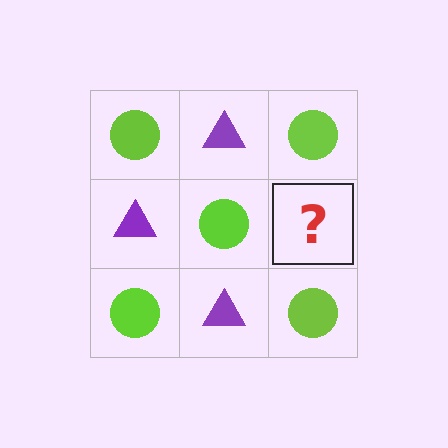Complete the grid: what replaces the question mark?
The question mark should be replaced with a purple triangle.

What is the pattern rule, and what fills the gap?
The rule is that it alternates lime circle and purple triangle in a checkerboard pattern. The gap should be filled with a purple triangle.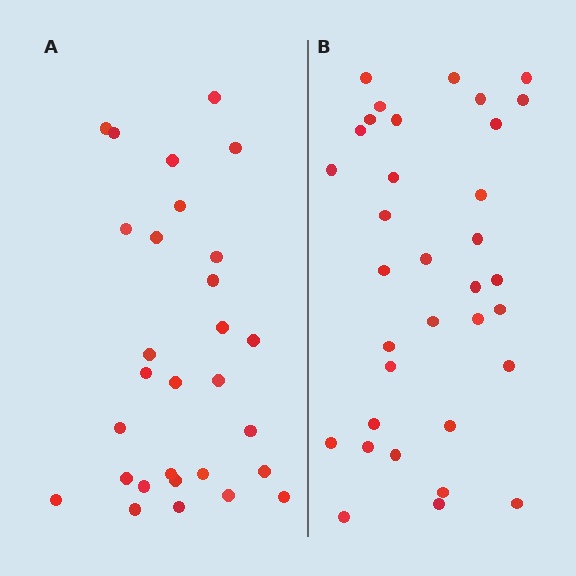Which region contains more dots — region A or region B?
Region B (the right region) has more dots.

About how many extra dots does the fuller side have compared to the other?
Region B has about 5 more dots than region A.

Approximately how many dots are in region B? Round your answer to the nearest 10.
About 30 dots. (The exact count is 34, which rounds to 30.)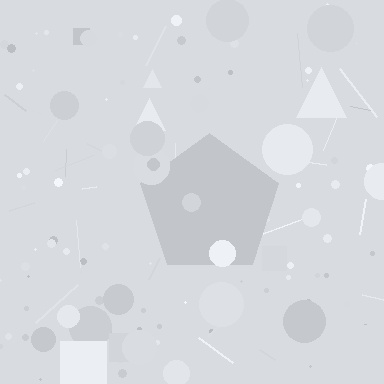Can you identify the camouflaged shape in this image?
The camouflaged shape is a pentagon.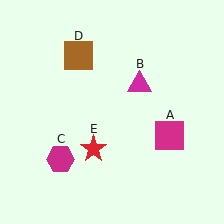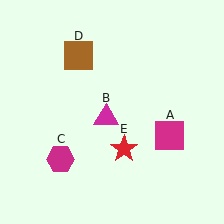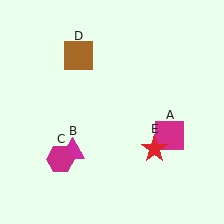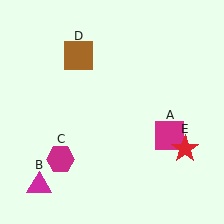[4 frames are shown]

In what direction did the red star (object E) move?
The red star (object E) moved right.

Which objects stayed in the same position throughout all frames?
Magenta square (object A) and magenta hexagon (object C) and brown square (object D) remained stationary.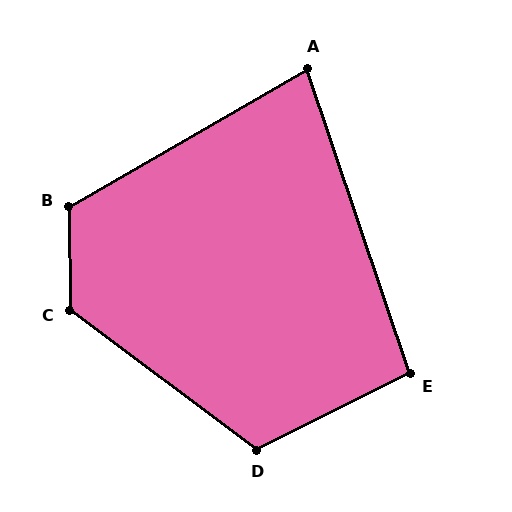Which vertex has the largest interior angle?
C, at approximately 128 degrees.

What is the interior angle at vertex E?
Approximately 98 degrees (obtuse).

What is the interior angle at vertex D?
Approximately 117 degrees (obtuse).